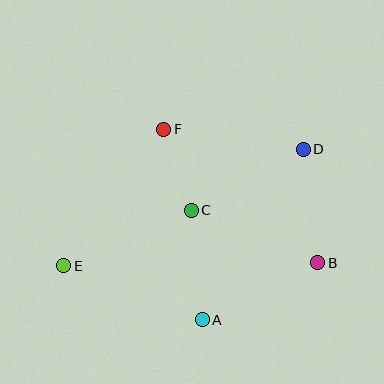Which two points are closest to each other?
Points C and F are closest to each other.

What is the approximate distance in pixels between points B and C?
The distance between B and C is approximately 137 pixels.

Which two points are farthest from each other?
Points D and E are farthest from each other.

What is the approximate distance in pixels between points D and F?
The distance between D and F is approximately 141 pixels.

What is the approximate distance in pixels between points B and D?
The distance between B and D is approximately 114 pixels.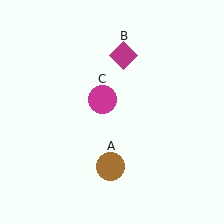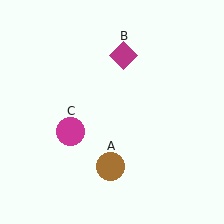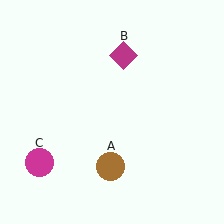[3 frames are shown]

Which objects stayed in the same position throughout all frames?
Brown circle (object A) and magenta diamond (object B) remained stationary.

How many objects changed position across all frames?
1 object changed position: magenta circle (object C).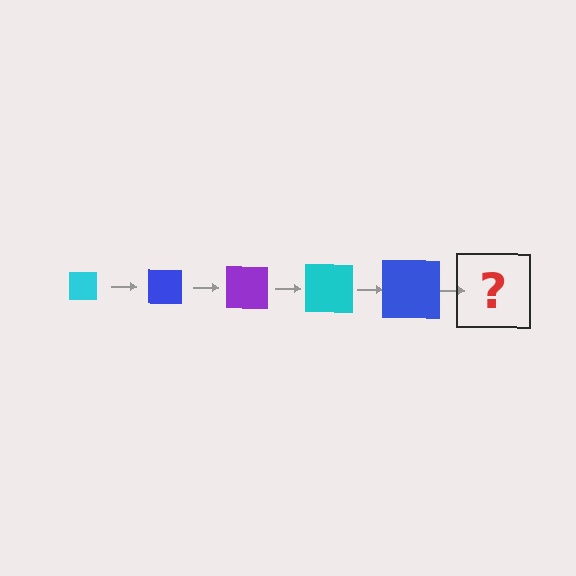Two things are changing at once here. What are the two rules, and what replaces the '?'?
The two rules are that the square grows larger each step and the color cycles through cyan, blue, and purple. The '?' should be a purple square, larger than the previous one.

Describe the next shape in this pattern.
It should be a purple square, larger than the previous one.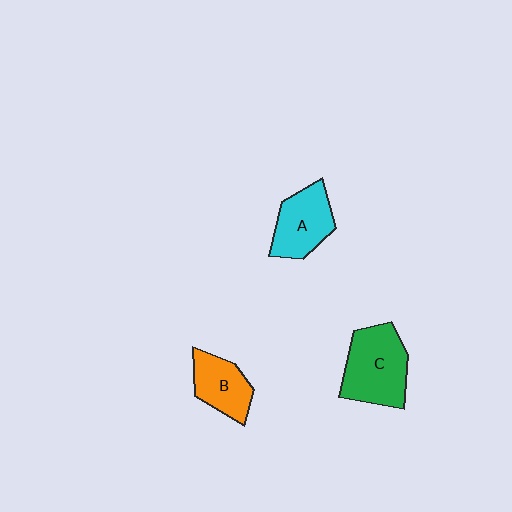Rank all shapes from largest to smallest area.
From largest to smallest: C (green), A (cyan), B (orange).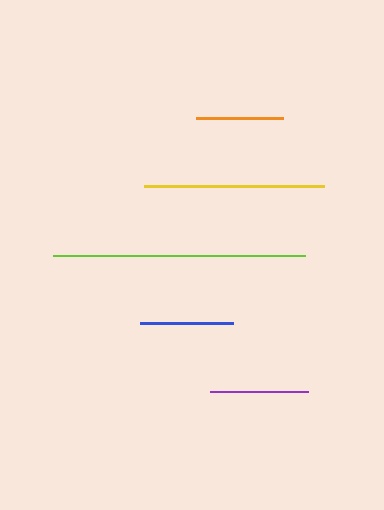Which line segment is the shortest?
The orange line is the shortest at approximately 86 pixels.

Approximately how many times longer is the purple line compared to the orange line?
The purple line is approximately 1.1 times the length of the orange line.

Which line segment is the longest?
The lime line is the longest at approximately 252 pixels.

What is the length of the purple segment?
The purple segment is approximately 98 pixels long.